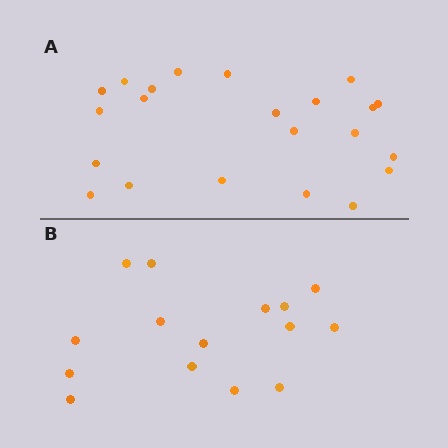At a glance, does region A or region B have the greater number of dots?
Region A (the top region) has more dots.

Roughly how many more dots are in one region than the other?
Region A has roughly 8 or so more dots than region B.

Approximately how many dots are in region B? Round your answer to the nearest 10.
About 20 dots. (The exact count is 15, which rounds to 20.)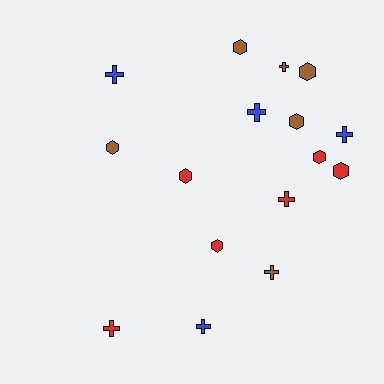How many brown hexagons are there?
There are 4 brown hexagons.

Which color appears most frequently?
Brown, with 6 objects.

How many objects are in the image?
There are 16 objects.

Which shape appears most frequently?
Cross, with 8 objects.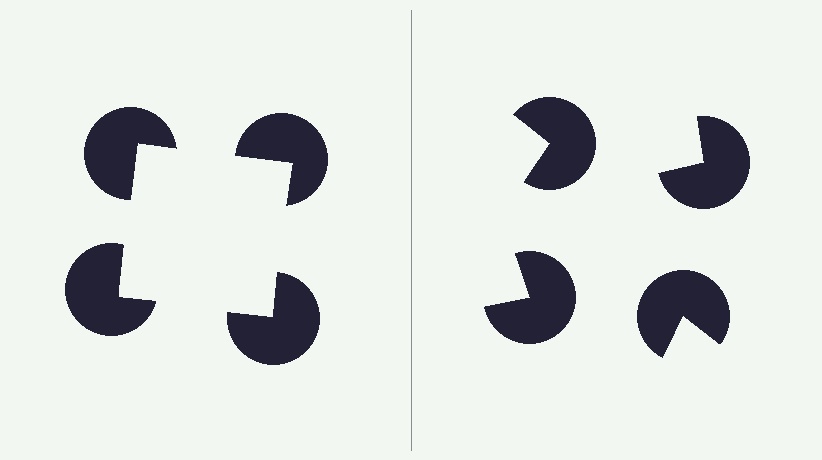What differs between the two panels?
The pac-man discs are positioned identically on both sides; only the wedge orientations differ. On the left they align to a square; on the right they are misaligned.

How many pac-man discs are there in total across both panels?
8 — 4 on each side.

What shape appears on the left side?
An illusory square.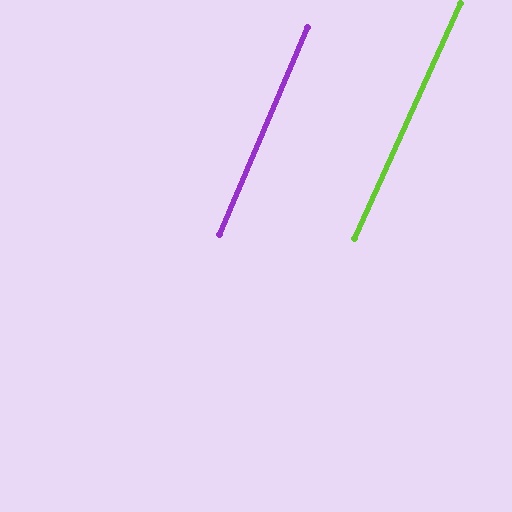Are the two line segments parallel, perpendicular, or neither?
Parallel — their directions differ by only 1.4°.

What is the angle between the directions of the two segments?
Approximately 1 degree.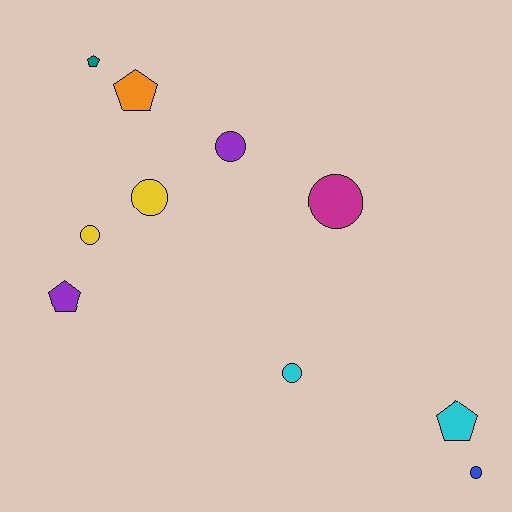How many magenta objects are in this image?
There is 1 magenta object.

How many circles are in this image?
There are 6 circles.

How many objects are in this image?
There are 10 objects.